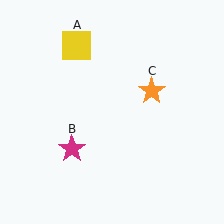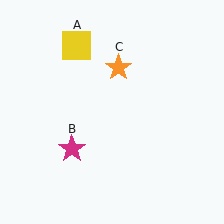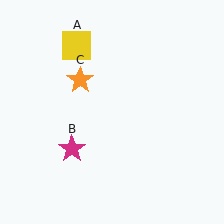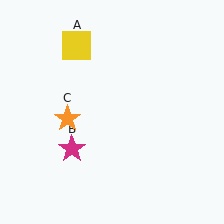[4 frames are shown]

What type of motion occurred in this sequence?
The orange star (object C) rotated counterclockwise around the center of the scene.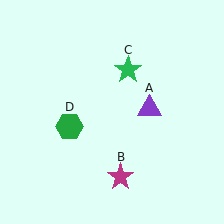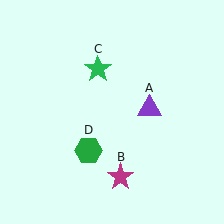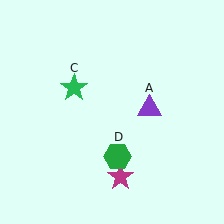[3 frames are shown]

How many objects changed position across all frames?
2 objects changed position: green star (object C), green hexagon (object D).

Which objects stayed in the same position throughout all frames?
Purple triangle (object A) and magenta star (object B) remained stationary.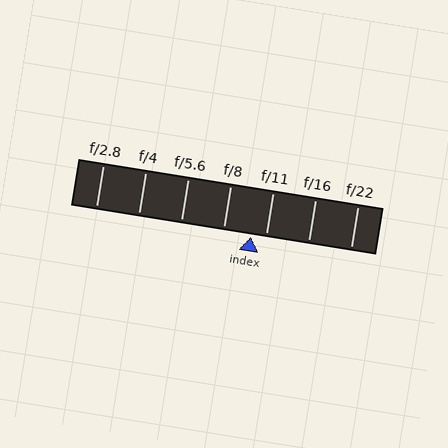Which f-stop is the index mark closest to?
The index mark is closest to f/11.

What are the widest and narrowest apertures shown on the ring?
The widest aperture shown is f/2.8 and the narrowest is f/22.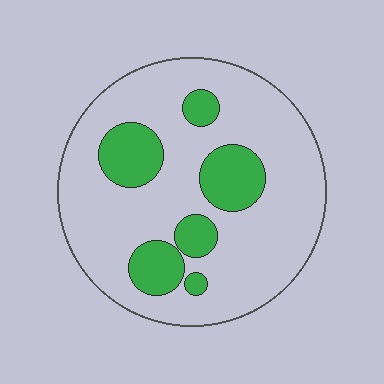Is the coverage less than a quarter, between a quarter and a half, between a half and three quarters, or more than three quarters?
Less than a quarter.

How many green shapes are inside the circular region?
6.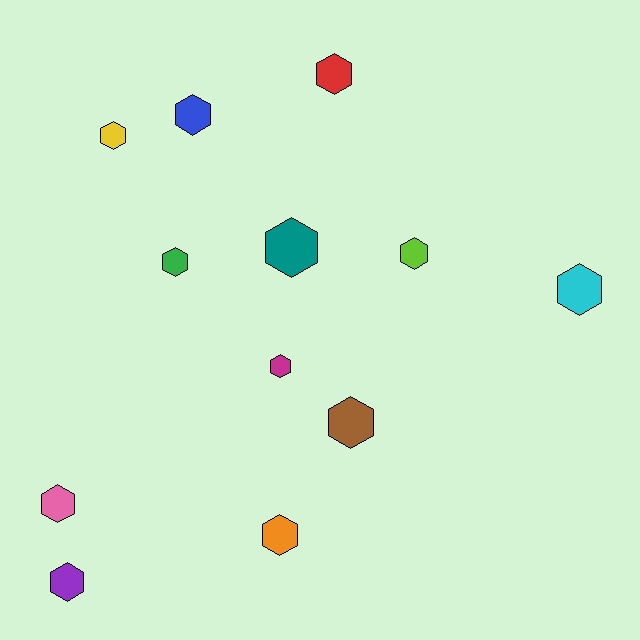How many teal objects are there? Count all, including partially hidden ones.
There is 1 teal object.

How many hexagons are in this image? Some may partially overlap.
There are 12 hexagons.